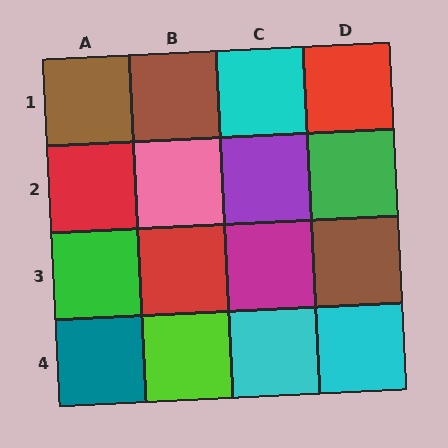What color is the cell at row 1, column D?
Red.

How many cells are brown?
3 cells are brown.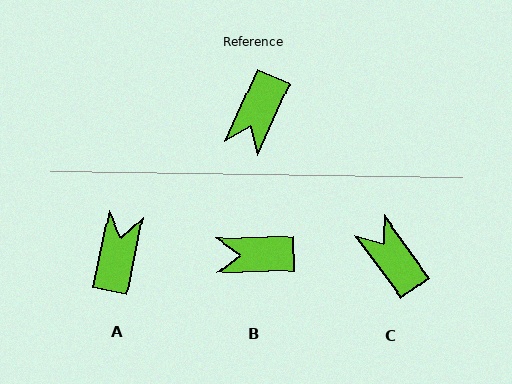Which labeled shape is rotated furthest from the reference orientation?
A, about 167 degrees away.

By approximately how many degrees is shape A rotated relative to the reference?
Approximately 167 degrees clockwise.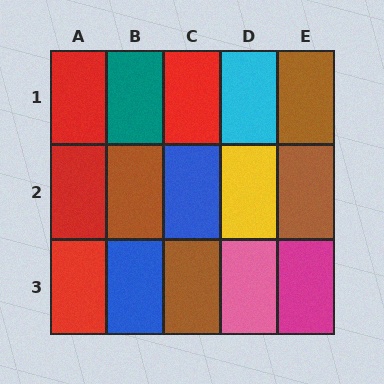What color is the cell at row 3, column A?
Red.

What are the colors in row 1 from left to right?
Red, teal, red, cyan, brown.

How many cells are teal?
1 cell is teal.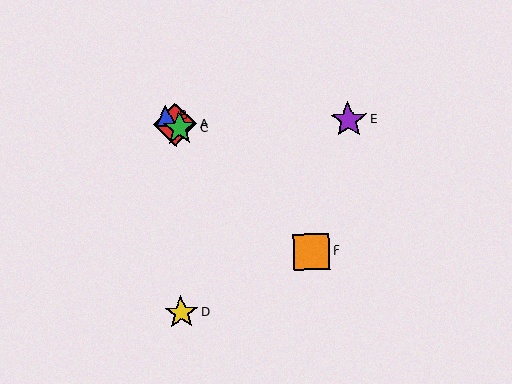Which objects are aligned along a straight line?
Objects A, B, C, F are aligned along a straight line.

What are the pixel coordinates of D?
Object D is at (181, 313).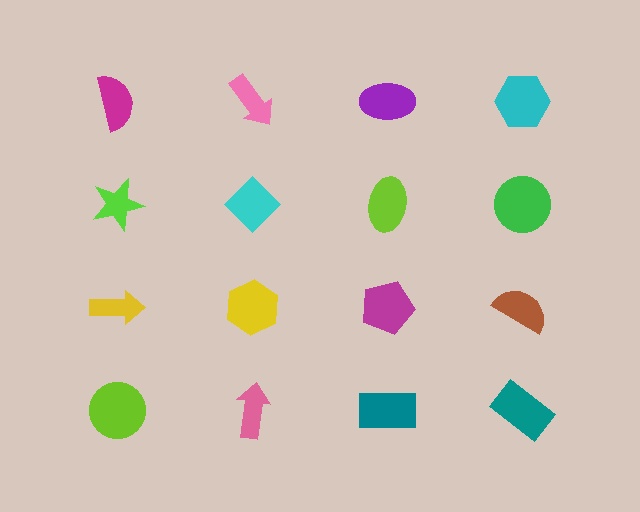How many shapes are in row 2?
4 shapes.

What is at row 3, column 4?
A brown semicircle.